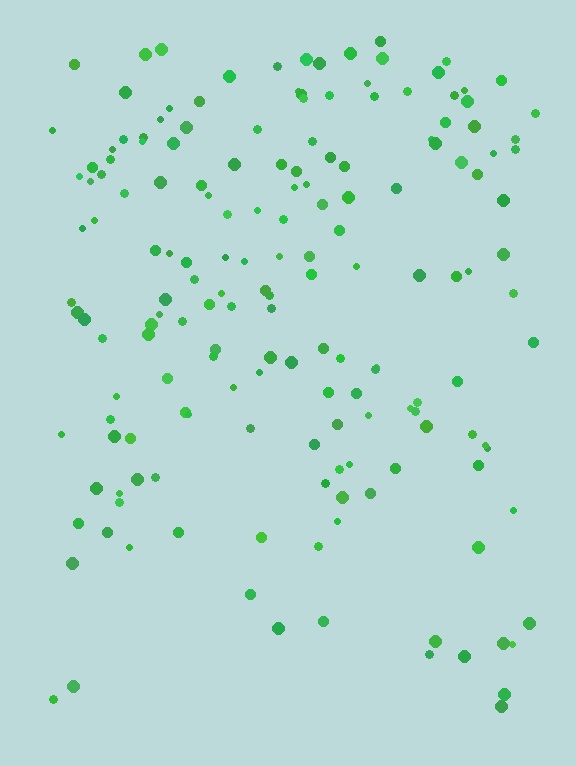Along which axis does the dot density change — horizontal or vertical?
Vertical.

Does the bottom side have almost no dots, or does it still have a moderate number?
Still a moderate number, just noticeably fewer than the top.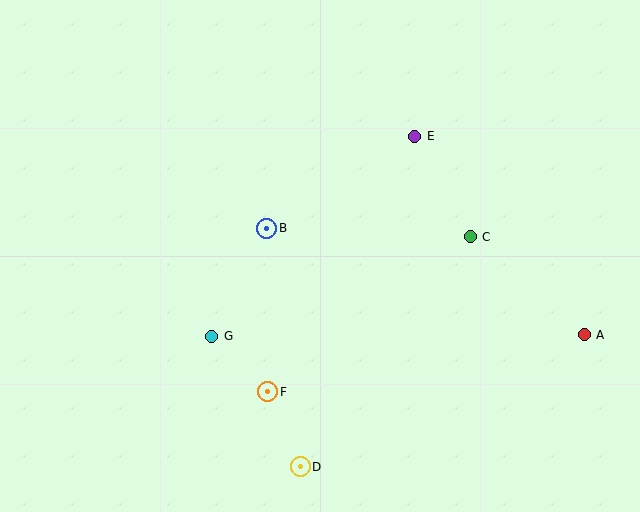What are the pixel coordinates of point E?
Point E is at (415, 136).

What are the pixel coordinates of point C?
Point C is at (470, 237).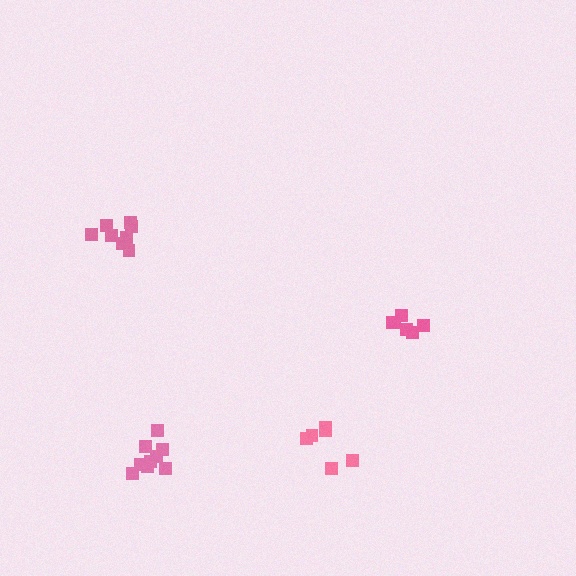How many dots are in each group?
Group 1: 6 dots, Group 2: 6 dots, Group 3: 8 dots, Group 4: 9 dots (29 total).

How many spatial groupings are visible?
There are 4 spatial groupings.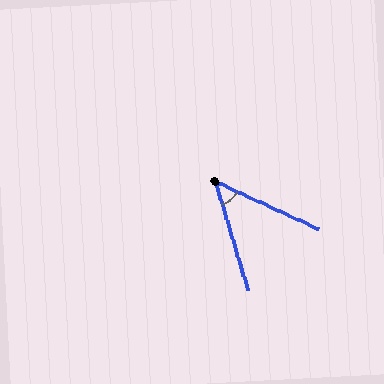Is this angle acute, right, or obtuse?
It is acute.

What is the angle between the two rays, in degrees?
Approximately 48 degrees.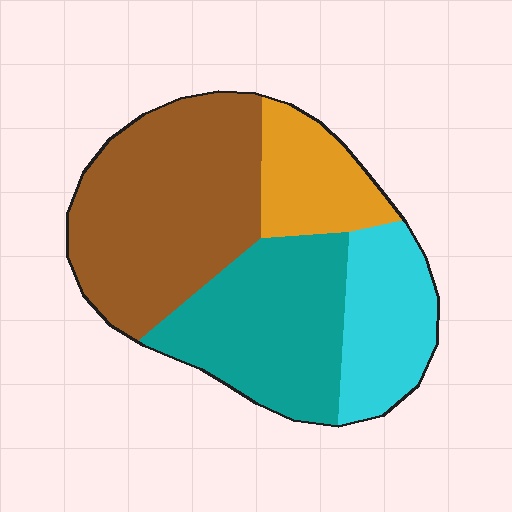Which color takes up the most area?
Brown, at roughly 40%.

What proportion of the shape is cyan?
Cyan takes up about one sixth (1/6) of the shape.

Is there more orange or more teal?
Teal.